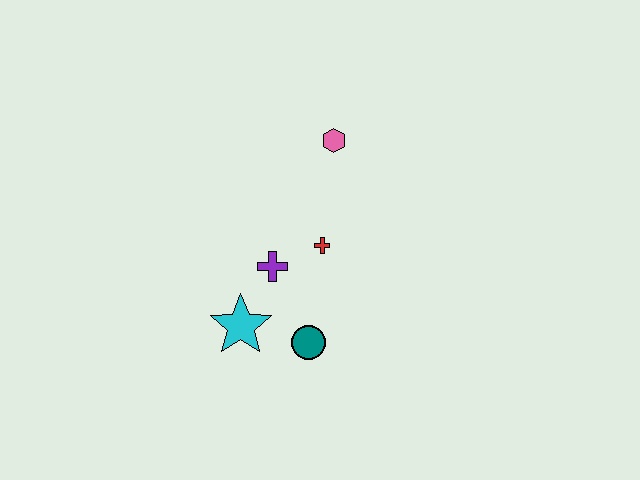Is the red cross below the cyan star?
No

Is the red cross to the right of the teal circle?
Yes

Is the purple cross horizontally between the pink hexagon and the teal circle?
No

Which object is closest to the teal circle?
The cyan star is closest to the teal circle.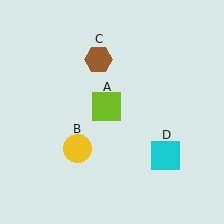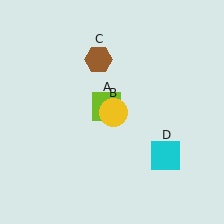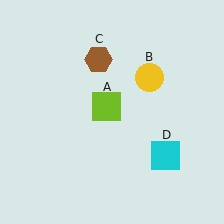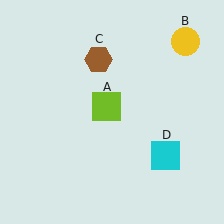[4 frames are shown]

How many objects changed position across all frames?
1 object changed position: yellow circle (object B).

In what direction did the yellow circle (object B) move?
The yellow circle (object B) moved up and to the right.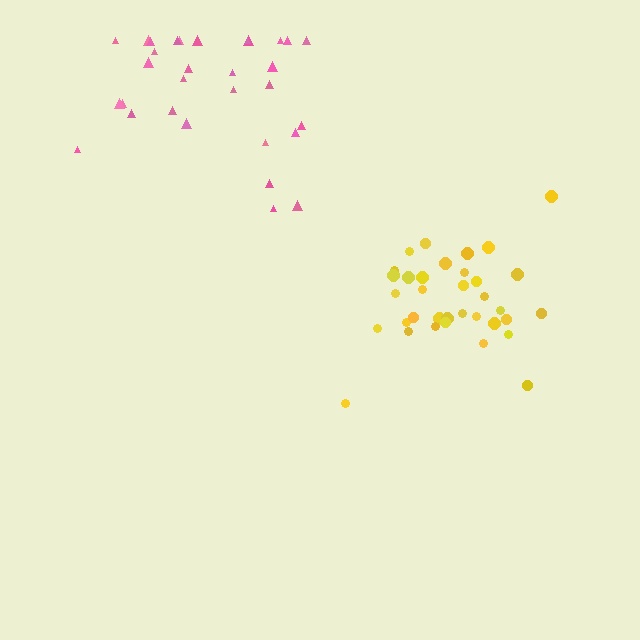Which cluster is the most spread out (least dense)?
Pink.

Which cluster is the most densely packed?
Yellow.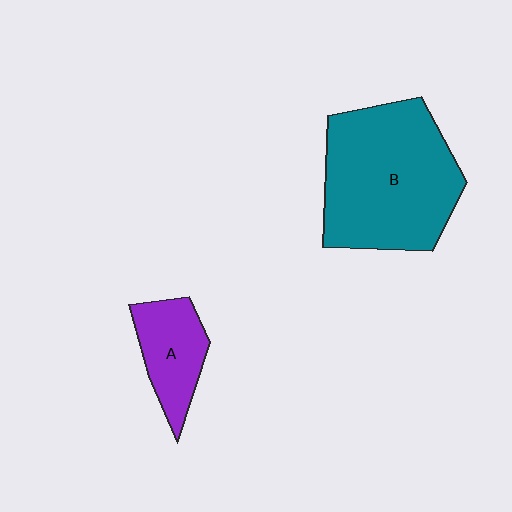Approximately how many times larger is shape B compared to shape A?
Approximately 2.6 times.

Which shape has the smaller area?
Shape A (purple).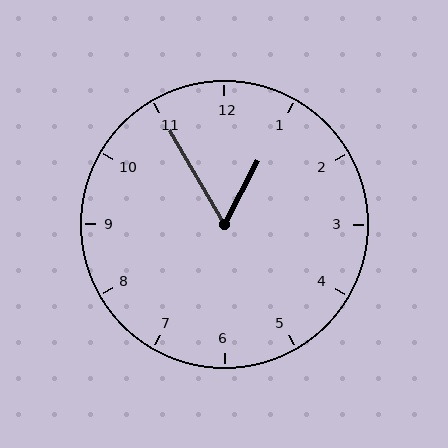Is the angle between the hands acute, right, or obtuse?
It is acute.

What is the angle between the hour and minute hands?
Approximately 58 degrees.